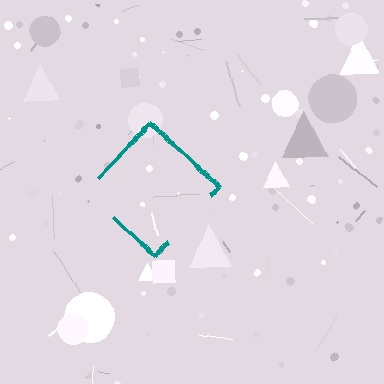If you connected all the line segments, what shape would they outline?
They would outline a diamond.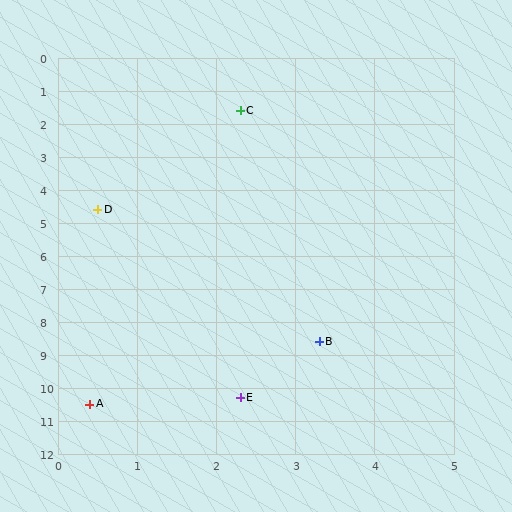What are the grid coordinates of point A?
Point A is at approximately (0.4, 10.5).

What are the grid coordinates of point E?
Point E is at approximately (2.3, 10.3).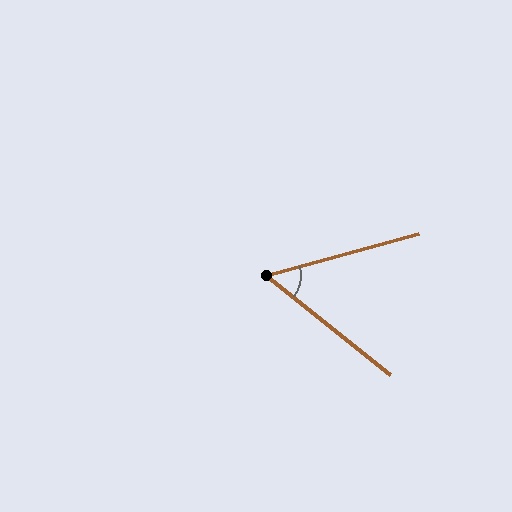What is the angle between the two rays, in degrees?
Approximately 54 degrees.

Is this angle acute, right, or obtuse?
It is acute.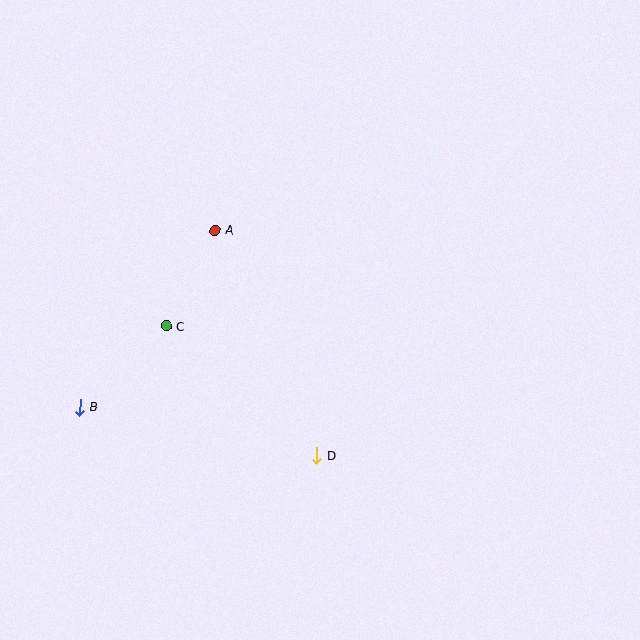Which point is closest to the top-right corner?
Point A is closest to the top-right corner.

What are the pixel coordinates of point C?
Point C is at (166, 326).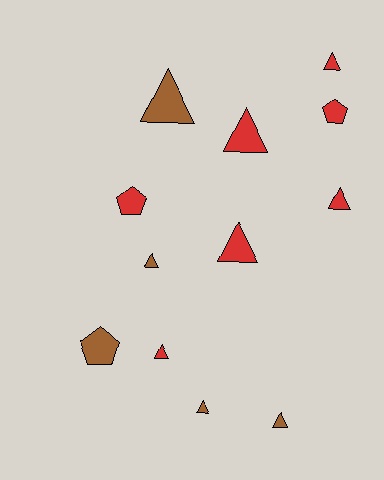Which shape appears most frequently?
Triangle, with 9 objects.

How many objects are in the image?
There are 12 objects.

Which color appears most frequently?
Red, with 7 objects.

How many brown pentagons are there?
There is 1 brown pentagon.